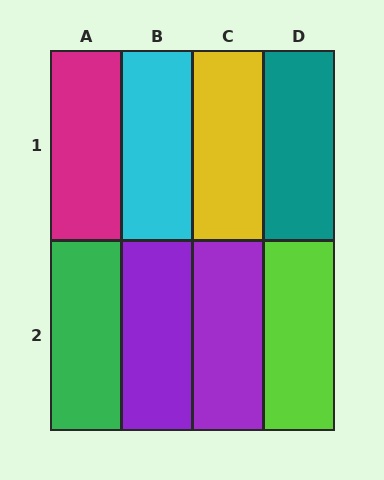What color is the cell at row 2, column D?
Lime.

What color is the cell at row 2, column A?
Green.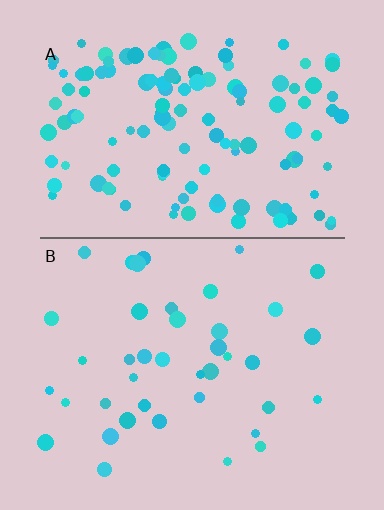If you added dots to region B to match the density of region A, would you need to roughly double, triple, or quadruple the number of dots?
Approximately triple.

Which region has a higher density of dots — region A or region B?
A (the top).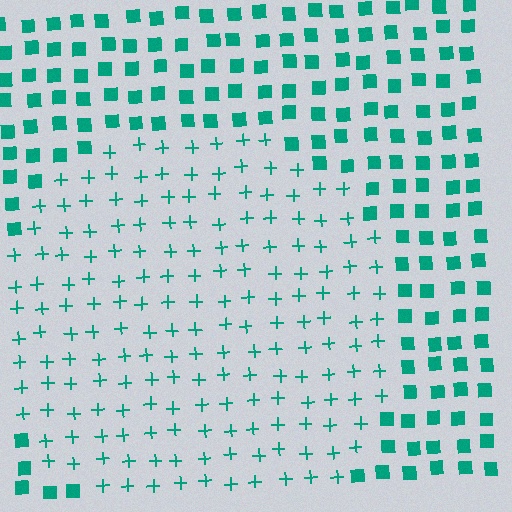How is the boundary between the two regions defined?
The boundary is defined by a change in element shape: plus signs inside vs. squares outside. All elements share the same color and spacing.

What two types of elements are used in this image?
The image uses plus signs inside the circle region and squares outside it.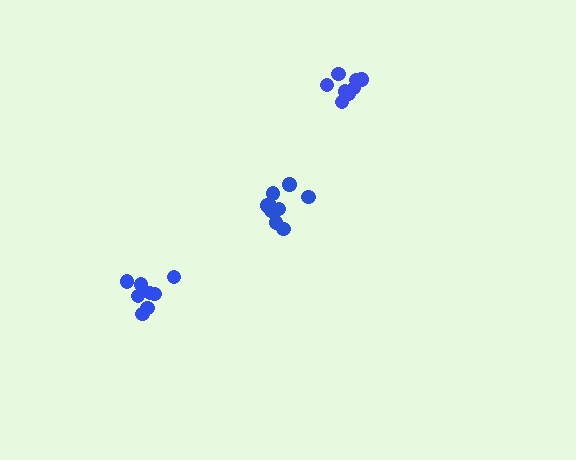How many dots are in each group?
Group 1: 8 dots, Group 2: 8 dots, Group 3: 9 dots (25 total).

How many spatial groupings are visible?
There are 3 spatial groupings.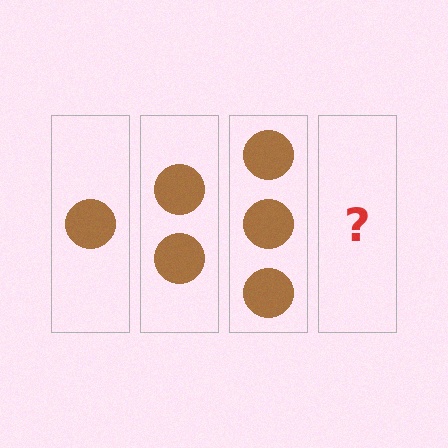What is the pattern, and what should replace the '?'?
The pattern is that each step adds one more circle. The '?' should be 4 circles.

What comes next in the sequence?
The next element should be 4 circles.